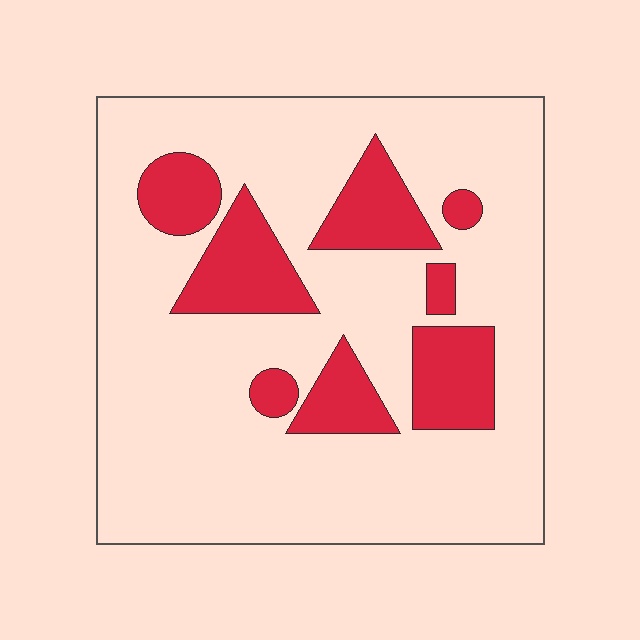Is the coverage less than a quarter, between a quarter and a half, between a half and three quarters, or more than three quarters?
Less than a quarter.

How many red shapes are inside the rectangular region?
8.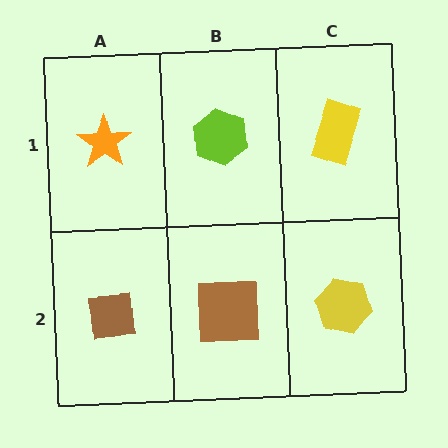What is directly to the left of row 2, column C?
A brown square.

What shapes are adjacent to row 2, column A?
An orange star (row 1, column A), a brown square (row 2, column B).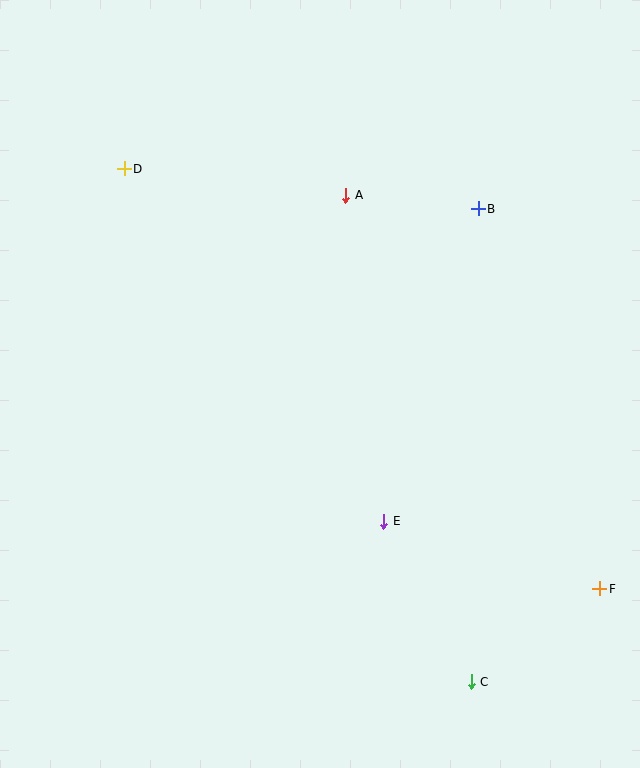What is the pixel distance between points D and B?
The distance between D and B is 357 pixels.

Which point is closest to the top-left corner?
Point D is closest to the top-left corner.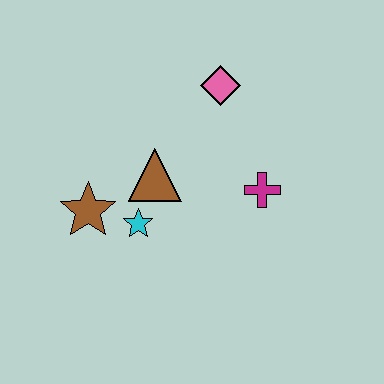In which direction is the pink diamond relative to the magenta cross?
The pink diamond is above the magenta cross.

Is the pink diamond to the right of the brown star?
Yes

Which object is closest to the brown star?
The cyan star is closest to the brown star.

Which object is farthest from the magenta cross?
The brown star is farthest from the magenta cross.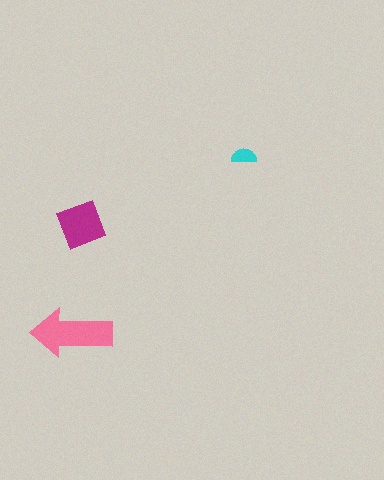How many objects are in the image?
There are 3 objects in the image.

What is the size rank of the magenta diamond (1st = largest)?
2nd.